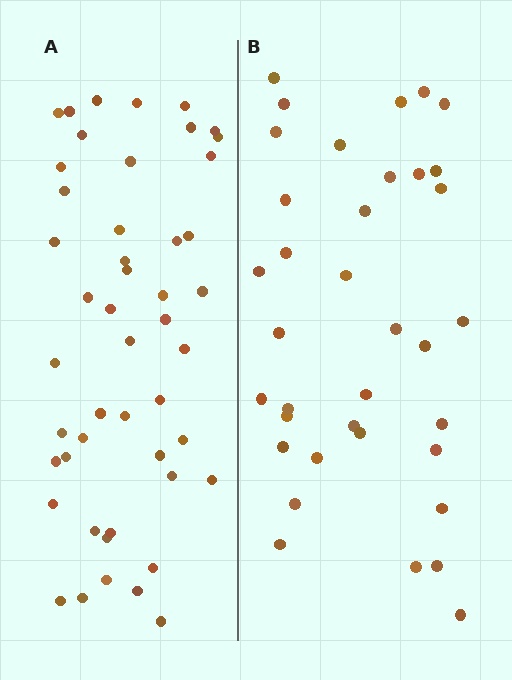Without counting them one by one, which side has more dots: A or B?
Region A (the left region) has more dots.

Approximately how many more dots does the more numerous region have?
Region A has roughly 12 or so more dots than region B.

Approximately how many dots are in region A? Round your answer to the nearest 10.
About 50 dots. (The exact count is 48, which rounds to 50.)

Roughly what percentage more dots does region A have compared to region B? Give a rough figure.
About 35% more.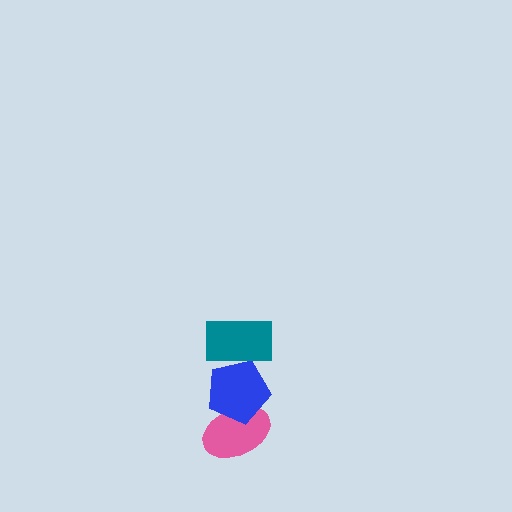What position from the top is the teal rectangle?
The teal rectangle is 1st from the top.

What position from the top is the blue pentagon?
The blue pentagon is 2nd from the top.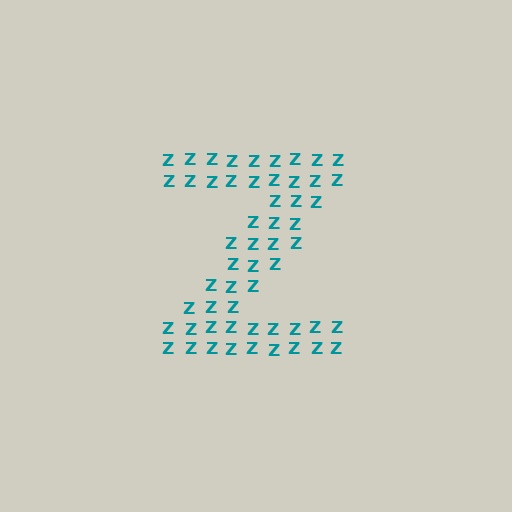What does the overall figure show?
The overall figure shows the letter Z.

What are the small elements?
The small elements are letter Z's.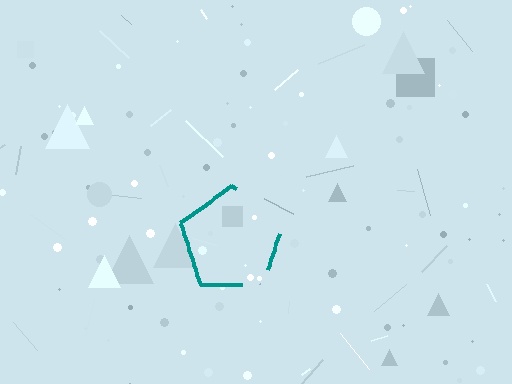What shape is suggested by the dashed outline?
The dashed outline suggests a pentagon.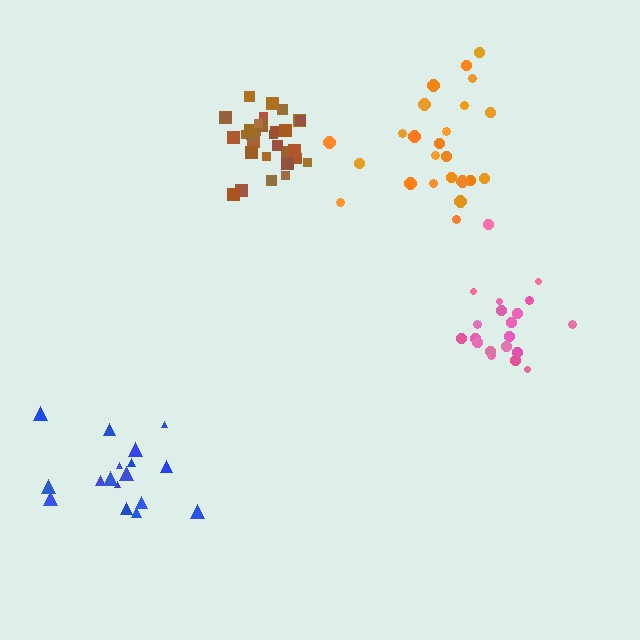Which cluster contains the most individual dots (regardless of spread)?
Brown (32).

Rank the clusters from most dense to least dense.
brown, blue, pink, orange.